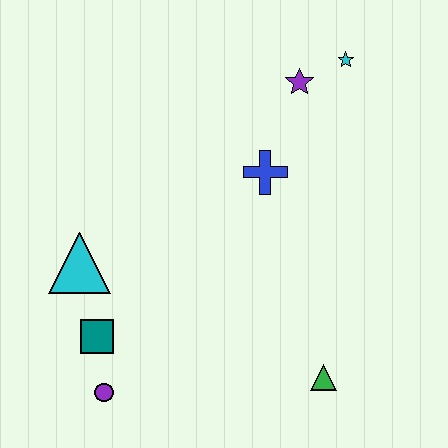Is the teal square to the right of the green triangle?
No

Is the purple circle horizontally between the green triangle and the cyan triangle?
Yes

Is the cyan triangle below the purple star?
Yes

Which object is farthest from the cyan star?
The purple circle is farthest from the cyan star.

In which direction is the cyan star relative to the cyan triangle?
The cyan star is to the right of the cyan triangle.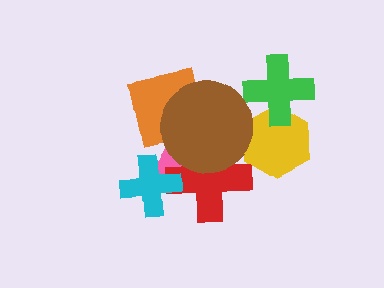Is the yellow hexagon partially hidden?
Yes, it is partially covered by another shape.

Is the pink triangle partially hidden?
Yes, it is partially covered by another shape.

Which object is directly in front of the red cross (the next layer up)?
The cyan cross is directly in front of the red cross.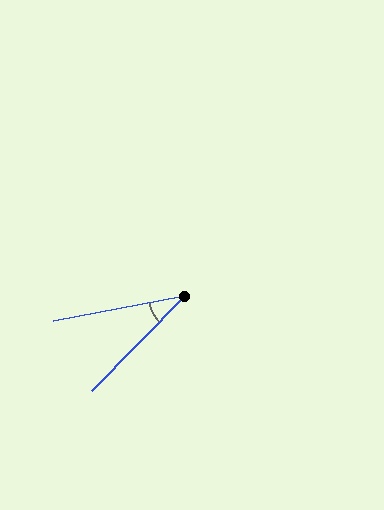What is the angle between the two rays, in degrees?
Approximately 35 degrees.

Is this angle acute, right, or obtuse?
It is acute.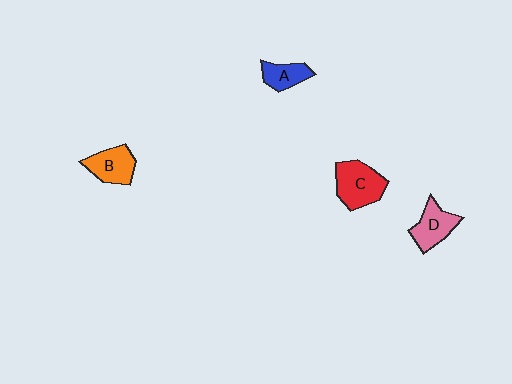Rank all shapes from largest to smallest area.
From largest to smallest: C (red), B (orange), D (pink), A (blue).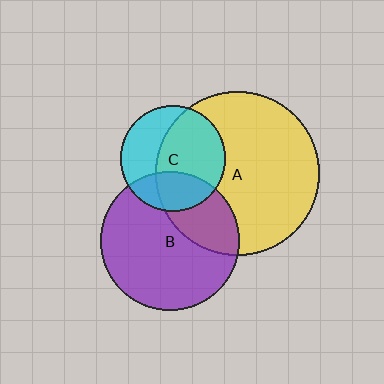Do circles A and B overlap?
Yes.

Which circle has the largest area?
Circle A (yellow).